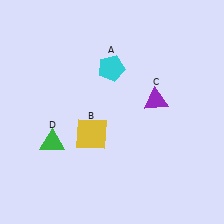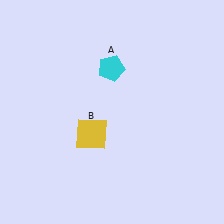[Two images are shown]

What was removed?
The purple triangle (C), the green triangle (D) were removed in Image 2.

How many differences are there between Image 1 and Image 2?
There are 2 differences between the two images.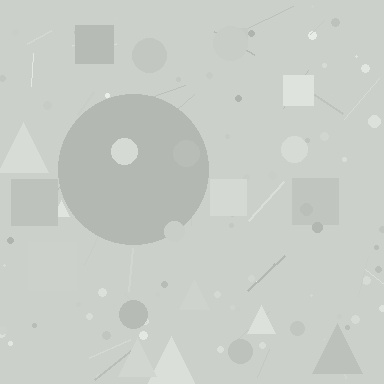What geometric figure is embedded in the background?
A circle is embedded in the background.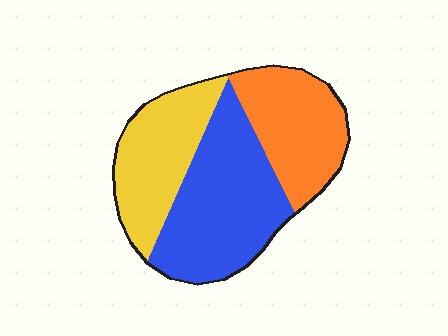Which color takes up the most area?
Blue, at roughly 40%.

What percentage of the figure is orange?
Orange takes up between a sixth and a third of the figure.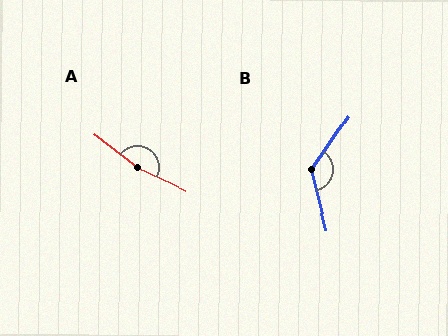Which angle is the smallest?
B, at approximately 130 degrees.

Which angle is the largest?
A, at approximately 167 degrees.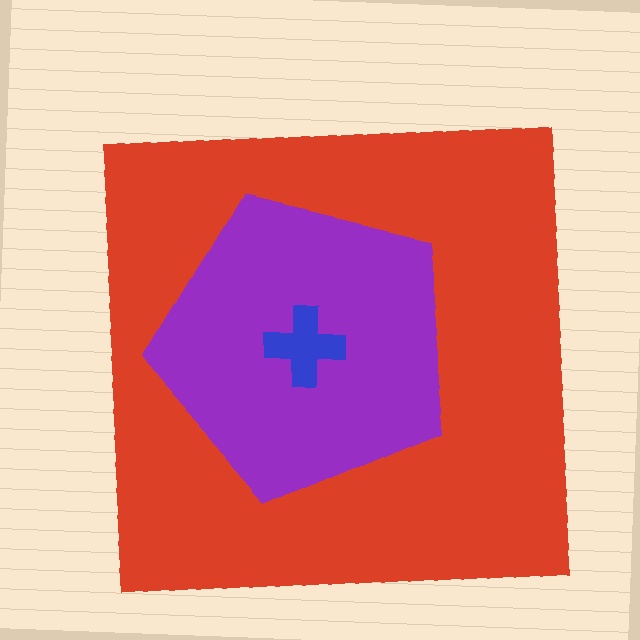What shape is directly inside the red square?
The purple pentagon.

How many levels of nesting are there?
3.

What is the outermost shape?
The red square.